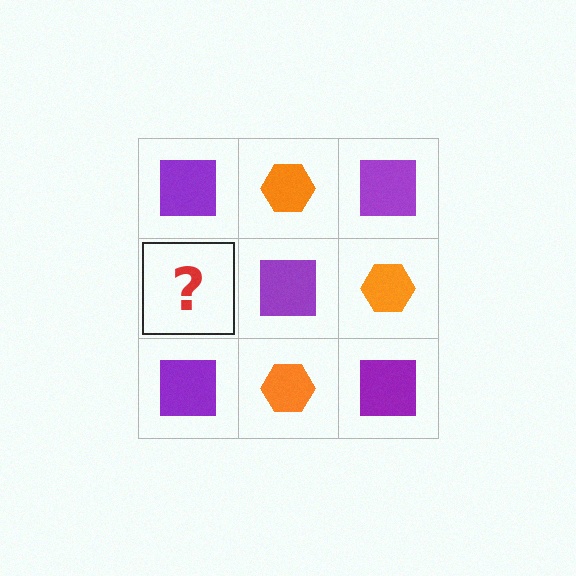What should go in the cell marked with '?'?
The missing cell should contain an orange hexagon.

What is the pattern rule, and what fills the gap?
The rule is that it alternates purple square and orange hexagon in a checkerboard pattern. The gap should be filled with an orange hexagon.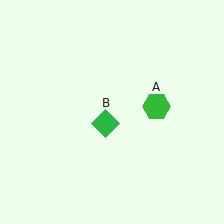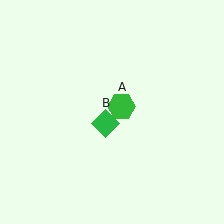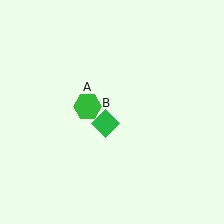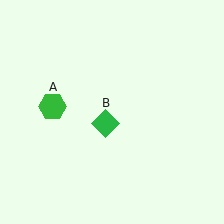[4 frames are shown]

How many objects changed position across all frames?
1 object changed position: green hexagon (object A).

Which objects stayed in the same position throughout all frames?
Green diamond (object B) remained stationary.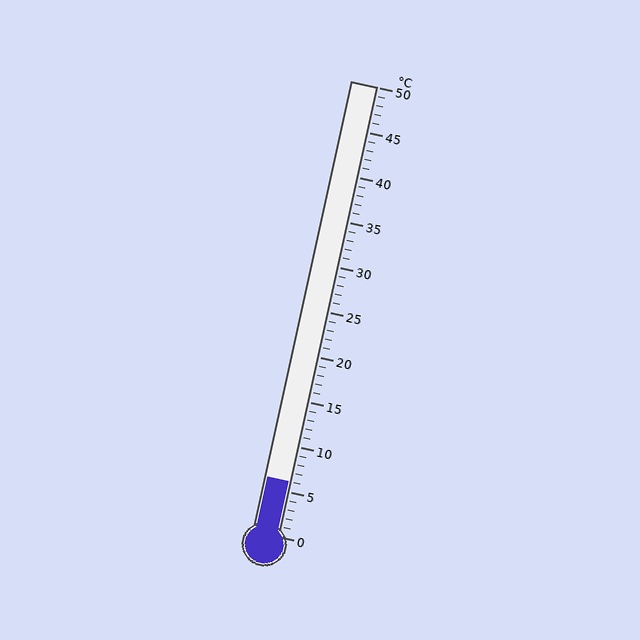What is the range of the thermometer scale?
The thermometer scale ranges from 0°C to 50°C.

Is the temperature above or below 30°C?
The temperature is below 30°C.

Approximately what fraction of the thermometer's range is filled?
The thermometer is filled to approximately 10% of its range.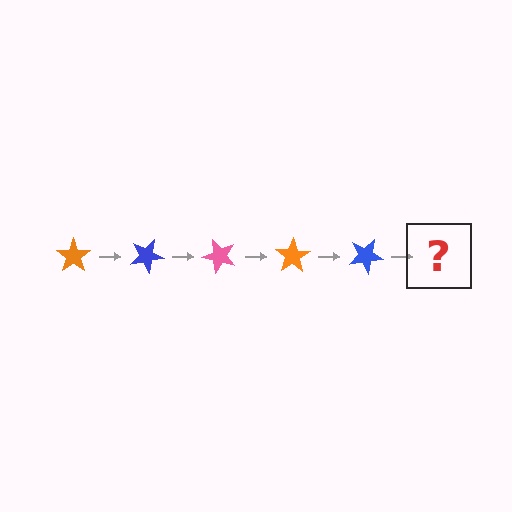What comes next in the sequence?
The next element should be a pink star, rotated 125 degrees from the start.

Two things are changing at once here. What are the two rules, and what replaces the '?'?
The two rules are that it rotates 25 degrees each step and the color cycles through orange, blue, and pink. The '?' should be a pink star, rotated 125 degrees from the start.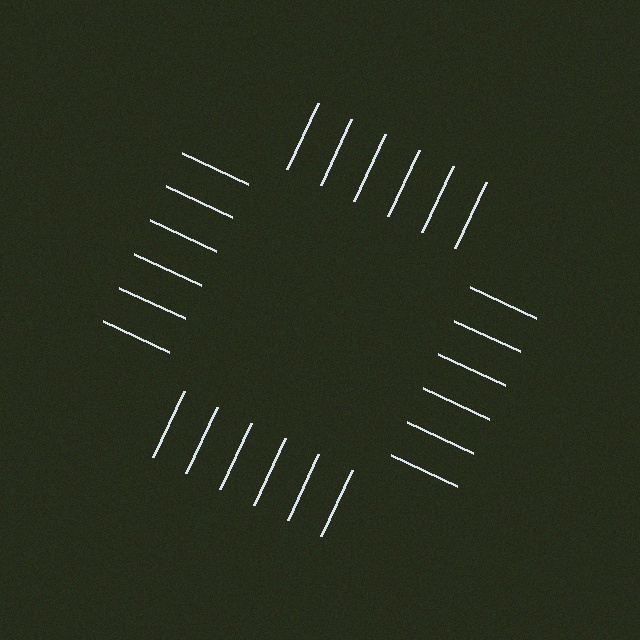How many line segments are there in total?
24 — 6 along each of the 4 edges.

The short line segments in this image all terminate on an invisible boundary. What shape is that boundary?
An illusory square — the line segments terminate on its edges but no continuous stroke is drawn.